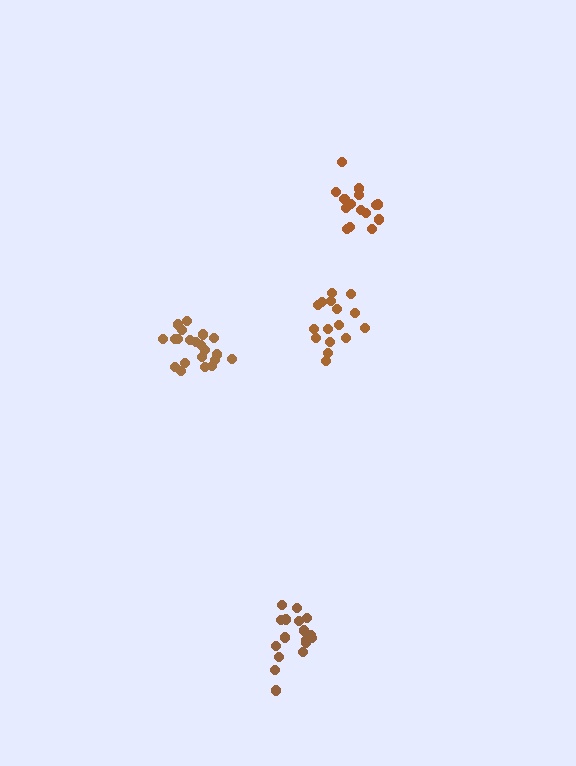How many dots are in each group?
Group 1: 16 dots, Group 2: 16 dots, Group 3: 21 dots, Group 4: 18 dots (71 total).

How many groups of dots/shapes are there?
There are 4 groups.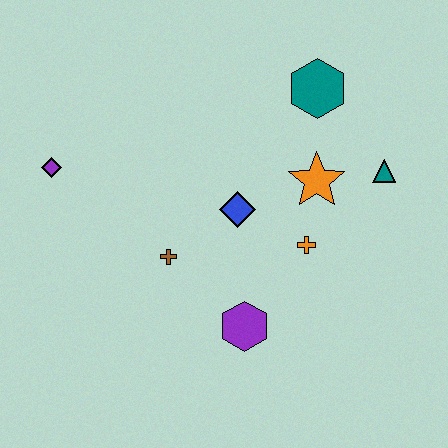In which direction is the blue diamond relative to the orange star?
The blue diamond is to the left of the orange star.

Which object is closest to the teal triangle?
The orange star is closest to the teal triangle.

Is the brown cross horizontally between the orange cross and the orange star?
No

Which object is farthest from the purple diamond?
The teal triangle is farthest from the purple diamond.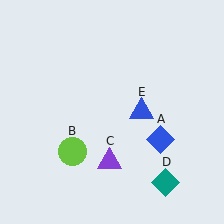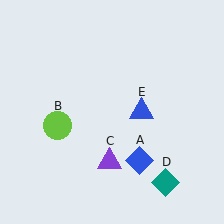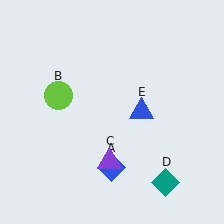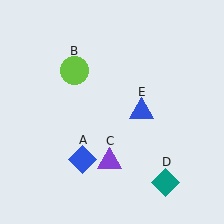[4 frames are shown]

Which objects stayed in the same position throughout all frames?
Purple triangle (object C) and teal diamond (object D) and blue triangle (object E) remained stationary.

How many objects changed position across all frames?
2 objects changed position: blue diamond (object A), lime circle (object B).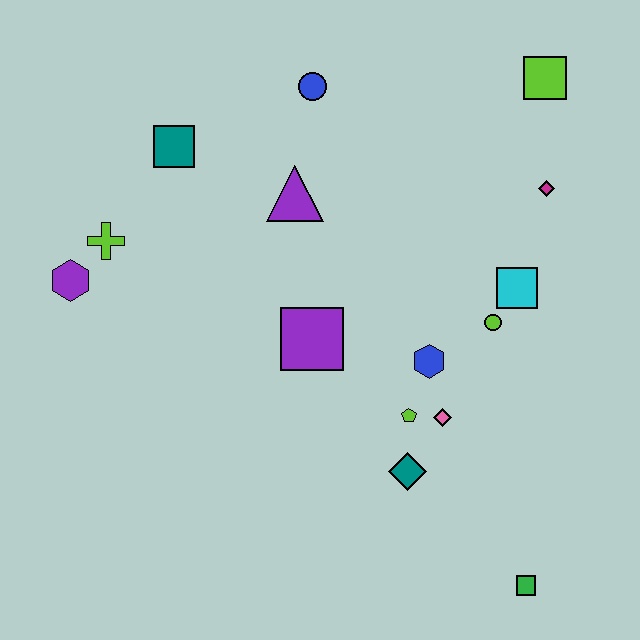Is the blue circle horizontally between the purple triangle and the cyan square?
Yes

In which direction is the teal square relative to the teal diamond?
The teal square is above the teal diamond.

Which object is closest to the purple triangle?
The blue circle is closest to the purple triangle.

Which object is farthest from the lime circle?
The purple hexagon is farthest from the lime circle.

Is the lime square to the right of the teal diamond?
Yes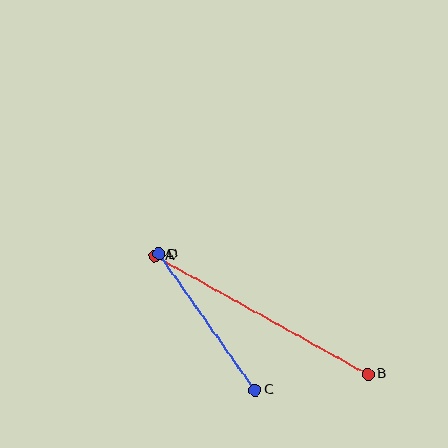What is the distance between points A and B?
The distance is approximately 244 pixels.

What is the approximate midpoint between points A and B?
The midpoint is at approximately (262, 315) pixels.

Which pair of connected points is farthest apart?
Points A and B are farthest apart.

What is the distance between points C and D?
The distance is approximately 167 pixels.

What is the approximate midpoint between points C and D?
The midpoint is at approximately (207, 322) pixels.